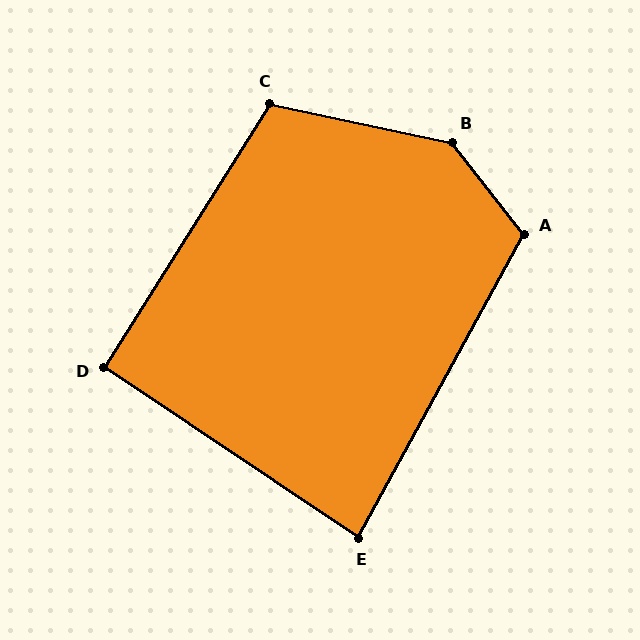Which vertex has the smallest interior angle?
E, at approximately 85 degrees.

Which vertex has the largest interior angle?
B, at approximately 140 degrees.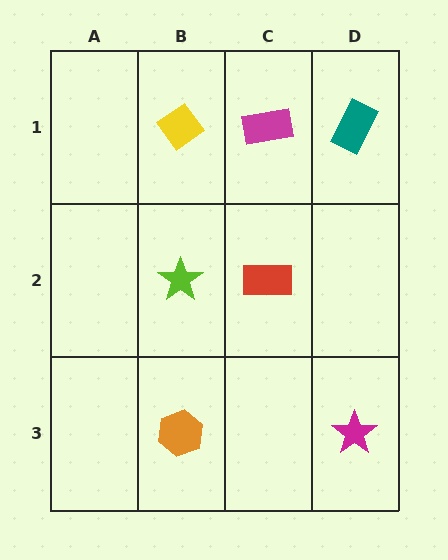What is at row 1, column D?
A teal rectangle.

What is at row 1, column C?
A magenta rectangle.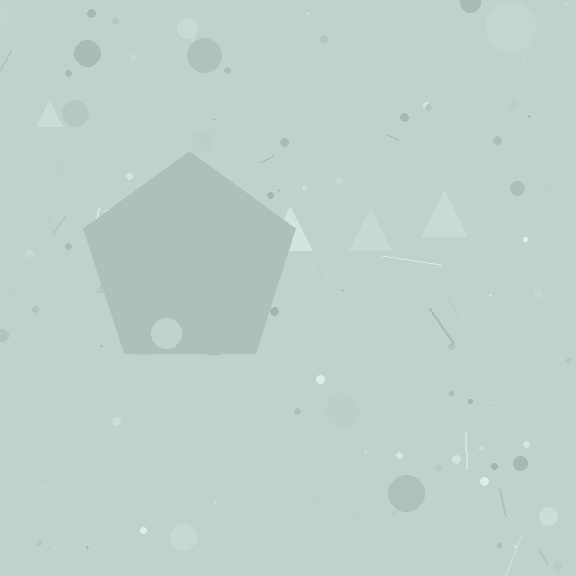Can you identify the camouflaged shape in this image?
The camouflaged shape is a pentagon.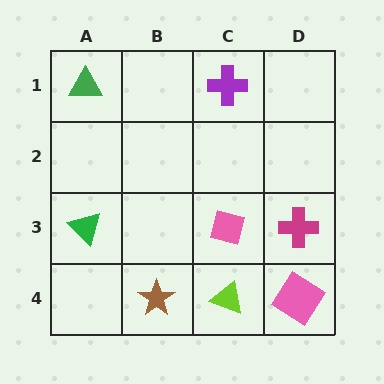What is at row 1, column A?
A green triangle.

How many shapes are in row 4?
3 shapes.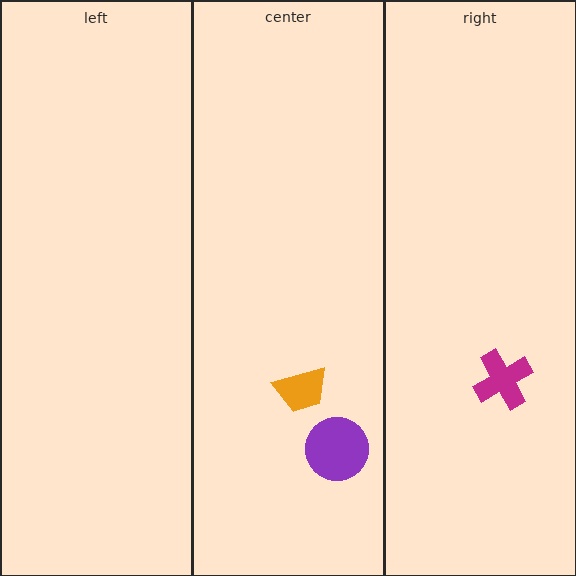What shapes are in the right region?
The magenta cross.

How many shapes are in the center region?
2.